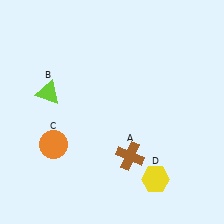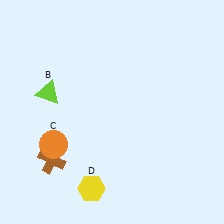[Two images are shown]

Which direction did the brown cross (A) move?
The brown cross (A) moved left.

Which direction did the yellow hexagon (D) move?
The yellow hexagon (D) moved left.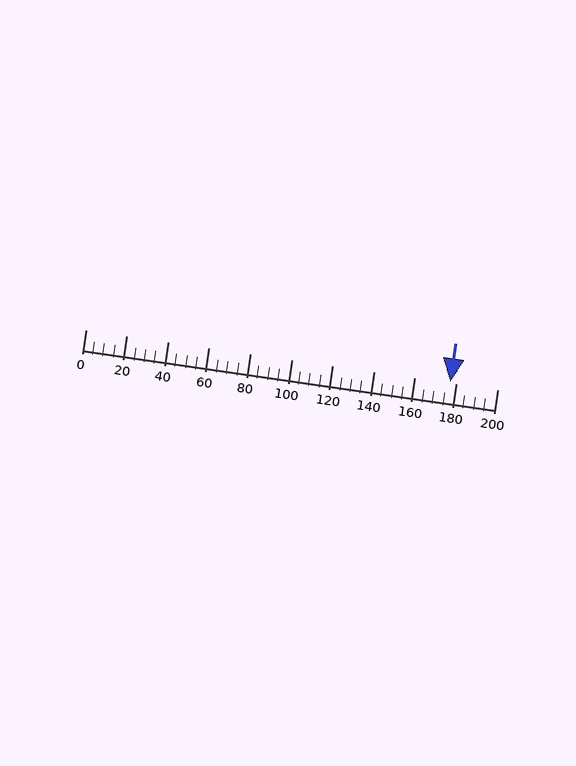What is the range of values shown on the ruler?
The ruler shows values from 0 to 200.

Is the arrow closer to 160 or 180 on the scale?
The arrow is closer to 180.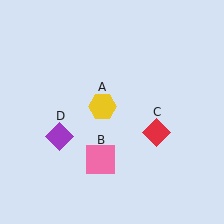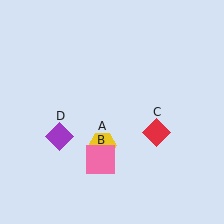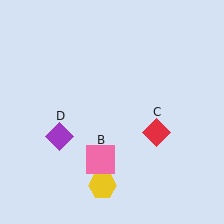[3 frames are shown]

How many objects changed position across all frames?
1 object changed position: yellow hexagon (object A).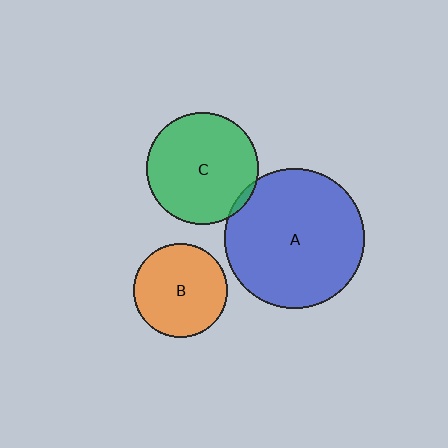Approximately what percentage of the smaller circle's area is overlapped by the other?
Approximately 5%.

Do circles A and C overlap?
Yes.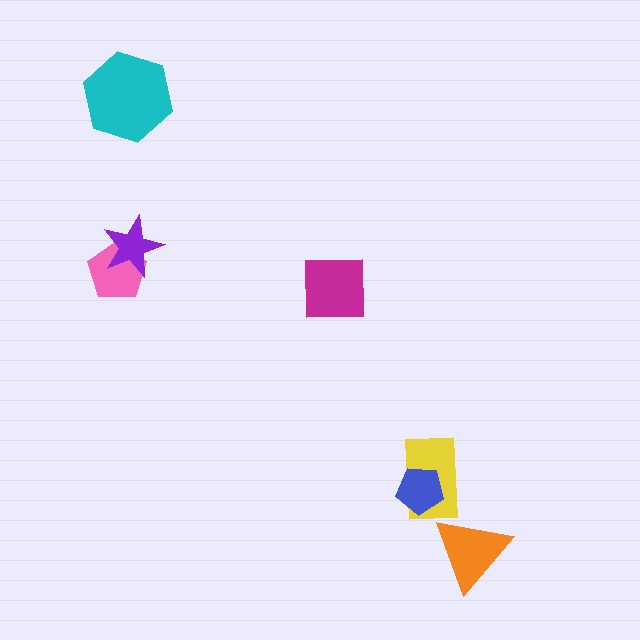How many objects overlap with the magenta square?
0 objects overlap with the magenta square.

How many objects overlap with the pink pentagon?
1 object overlaps with the pink pentagon.